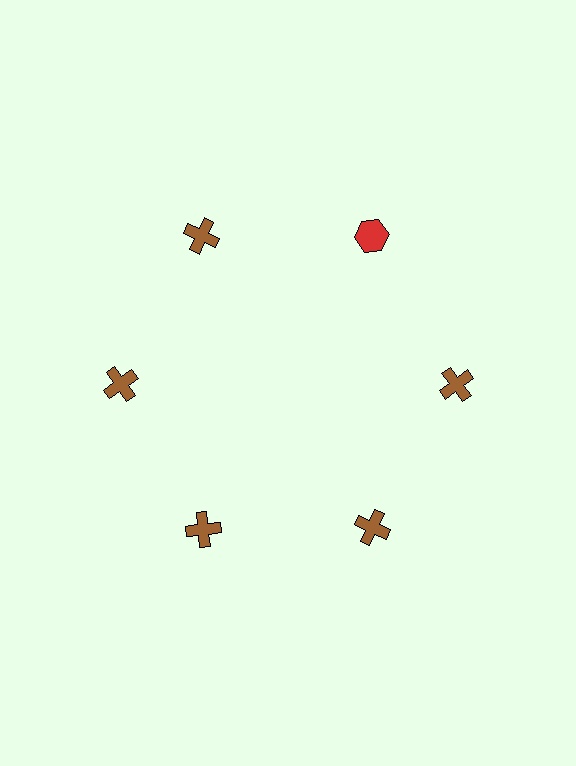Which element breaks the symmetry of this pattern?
The red hexagon at roughly the 1 o'clock position breaks the symmetry. All other shapes are brown crosses.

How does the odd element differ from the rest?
It differs in both color (red instead of brown) and shape (hexagon instead of cross).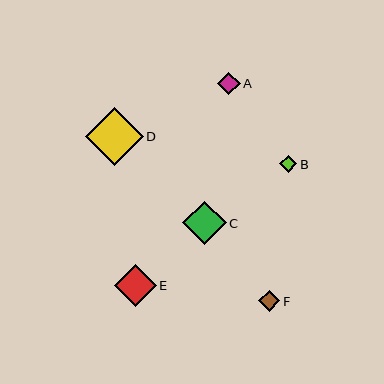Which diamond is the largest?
Diamond D is the largest with a size of approximately 58 pixels.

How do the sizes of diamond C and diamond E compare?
Diamond C and diamond E are approximately the same size.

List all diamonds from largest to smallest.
From largest to smallest: D, C, E, A, F, B.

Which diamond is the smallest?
Diamond B is the smallest with a size of approximately 18 pixels.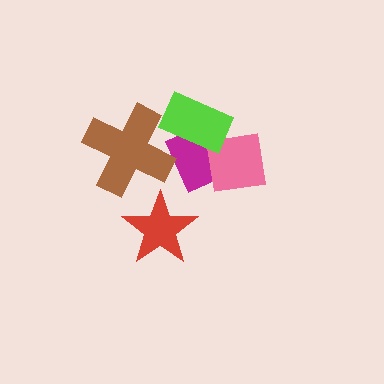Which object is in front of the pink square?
The lime rectangle is in front of the pink square.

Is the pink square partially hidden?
Yes, it is partially covered by another shape.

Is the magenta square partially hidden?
Yes, it is partially covered by another shape.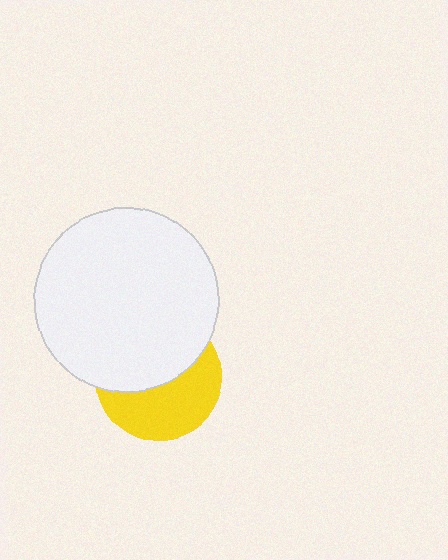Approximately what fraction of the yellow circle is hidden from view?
Roughly 51% of the yellow circle is hidden behind the white circle.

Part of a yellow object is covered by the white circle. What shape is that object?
It is a circle.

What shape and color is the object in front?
The object in front is a white circle.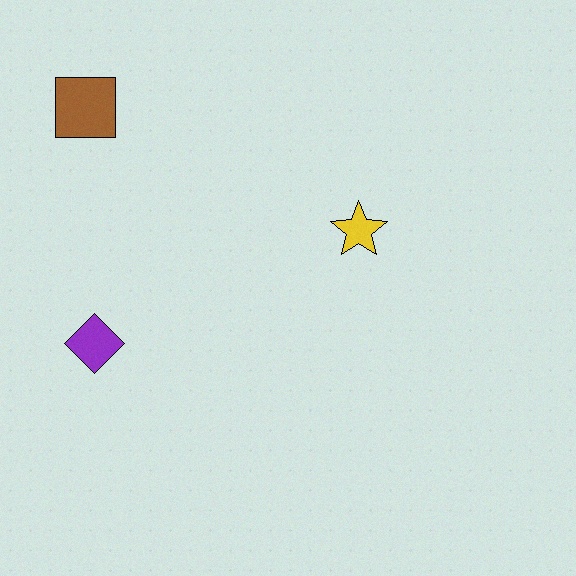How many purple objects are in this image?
There is 1 purple object.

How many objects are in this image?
There are 3 objects.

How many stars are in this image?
There is 1 star.